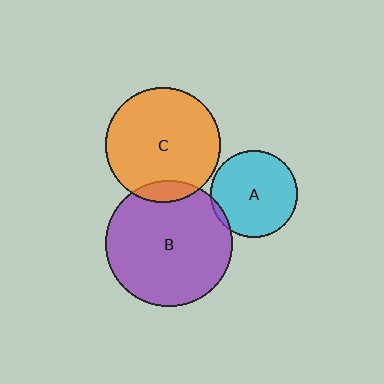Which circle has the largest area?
Circle B (purple).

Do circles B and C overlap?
Yes.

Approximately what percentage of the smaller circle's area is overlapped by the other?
Approximately 10%.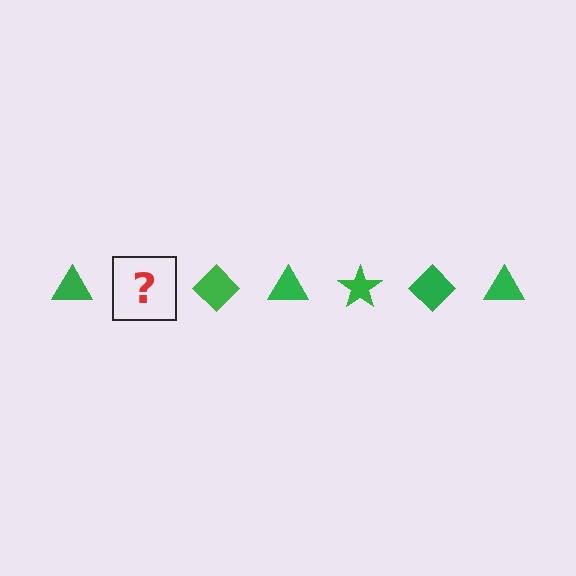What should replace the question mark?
The question mark should be replaced with a green star.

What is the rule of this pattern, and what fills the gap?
The rule is that the pattern cycles through triangle, star, diamond shapes in green. The gap should be filled with a green star.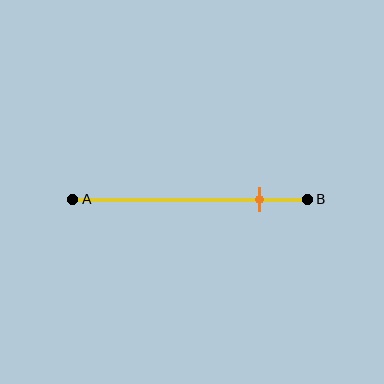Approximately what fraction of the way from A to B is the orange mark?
The orange mark is approximately 80% of the way from A to B.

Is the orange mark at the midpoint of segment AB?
No, the mark is at about 80% from A, not at the 50% midpoint.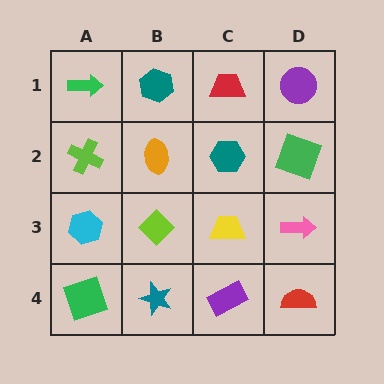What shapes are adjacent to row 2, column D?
A purple circle (row 1, column D), a pink arrow (row 3, column D), a teal hexagon (row 2, column C).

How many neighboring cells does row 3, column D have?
3.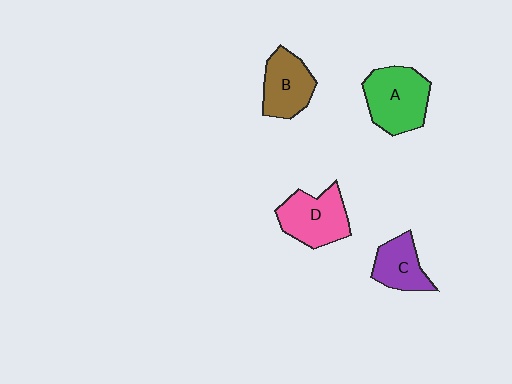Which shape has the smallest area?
Shape C (purple).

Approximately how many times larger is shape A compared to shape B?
Approximately 1.3 times.